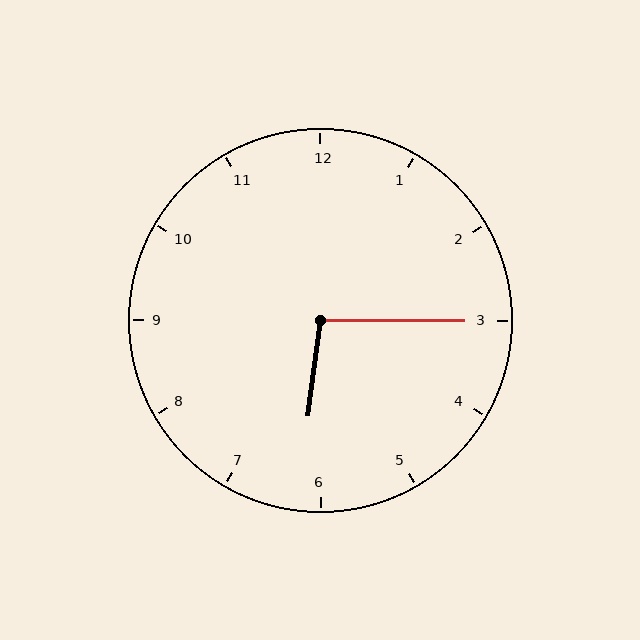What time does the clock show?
6:15.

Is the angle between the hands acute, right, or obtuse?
It is obtuse.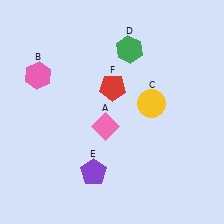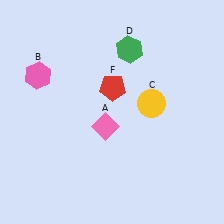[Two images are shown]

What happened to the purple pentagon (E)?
The purple pentagon (E) was removed in Image 2. It was in the bottom-left area of Image 1.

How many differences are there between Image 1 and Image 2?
There is 1 difference between the two images.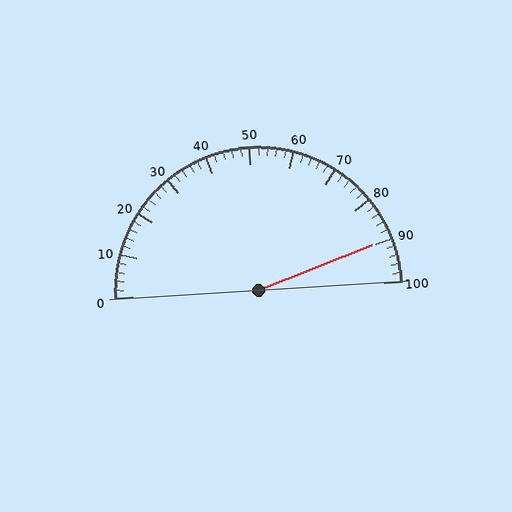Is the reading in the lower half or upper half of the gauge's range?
The reading is in the upper half of the range (0 to 100).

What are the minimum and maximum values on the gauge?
The gauge ranges from 0 to 100.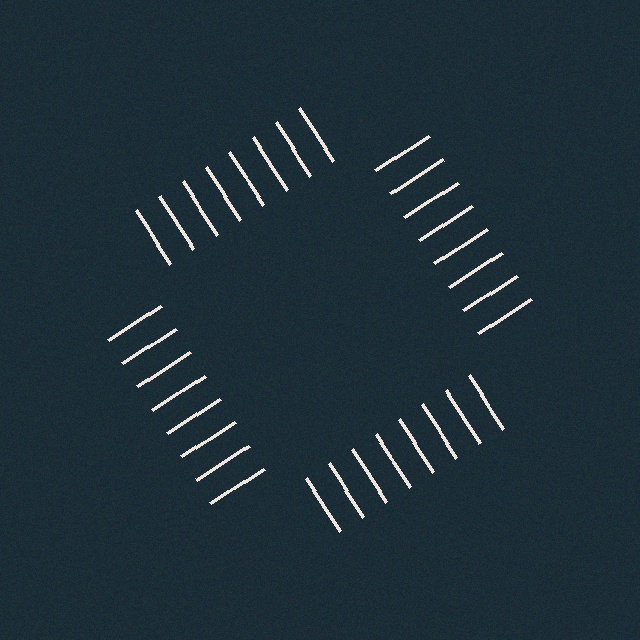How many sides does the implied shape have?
4 sides — the line-ends trace a square.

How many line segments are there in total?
32 — 8 along each of the 4 edges.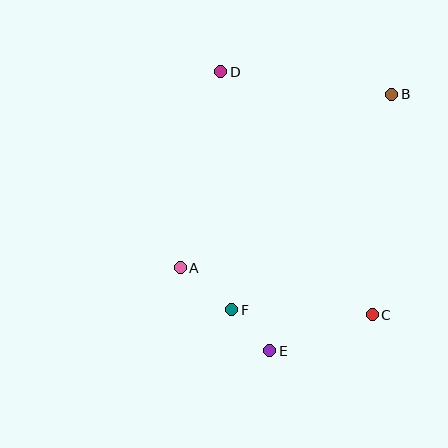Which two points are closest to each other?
Points E and F are closest to each other.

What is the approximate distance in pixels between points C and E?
The distance between C and E is approximately 109 pixels.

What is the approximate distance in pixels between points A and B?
The distance between A and B is approximately 274 pixels.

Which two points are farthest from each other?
Points C and D are farthest from each other.